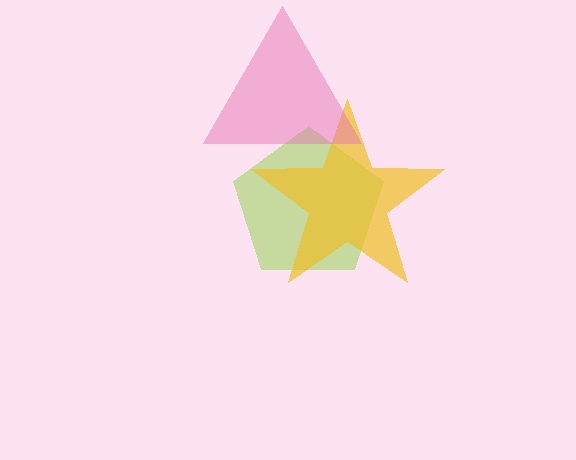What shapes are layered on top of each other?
The layered shapes are: a lime pentagon, a yellow star, a pink triangle.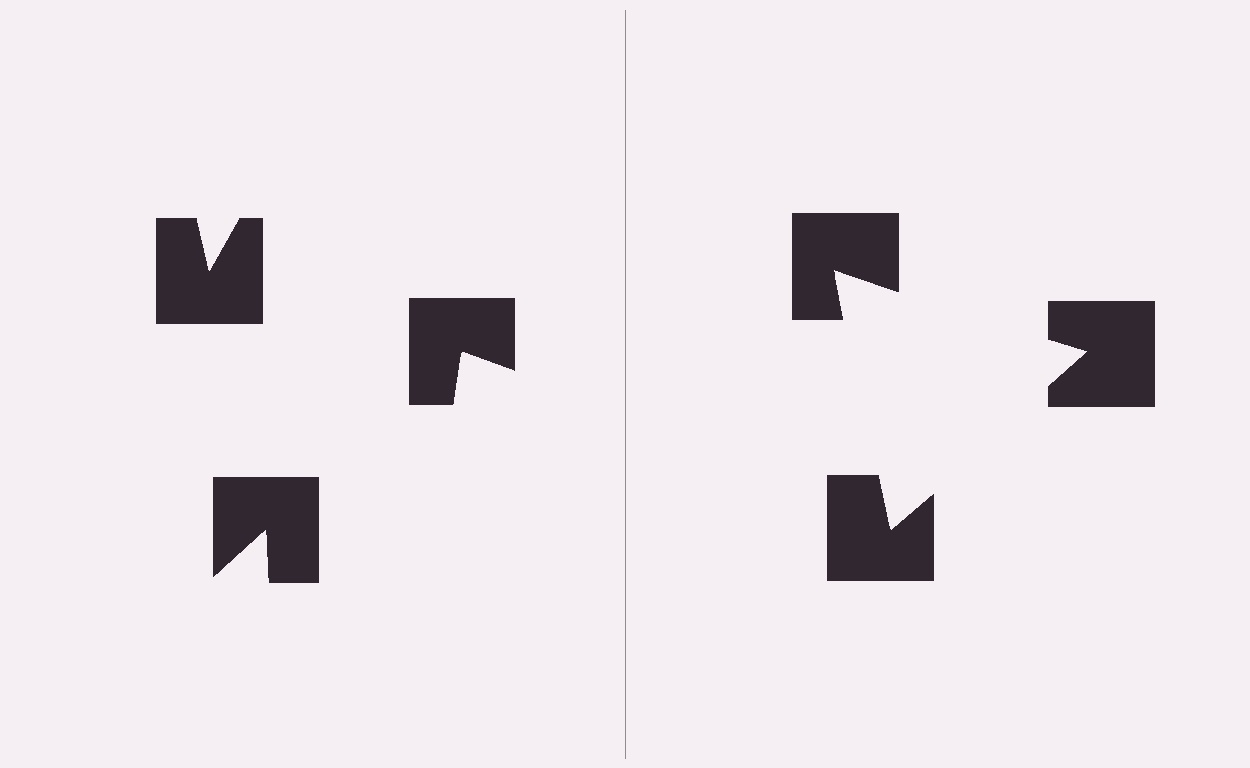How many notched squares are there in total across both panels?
6 — 3 on each side.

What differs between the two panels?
The notched squares are positioned identically on both sides; only the wedge orientations differ. On the right they align to a triangle; on the left they are misaligned.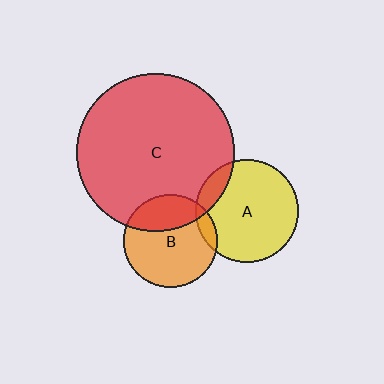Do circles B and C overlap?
Yes.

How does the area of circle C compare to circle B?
Approximately 2.9 times.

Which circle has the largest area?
Circle C (red).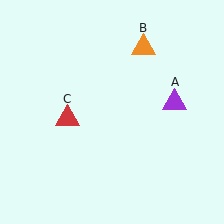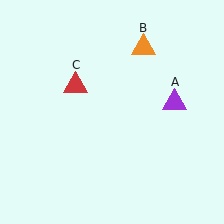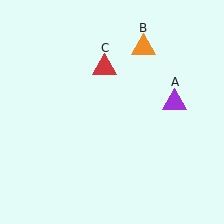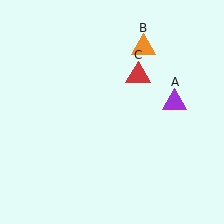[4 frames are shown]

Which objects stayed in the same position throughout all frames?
Purple triangle (object A) and orange triangle (object B) remained stationary.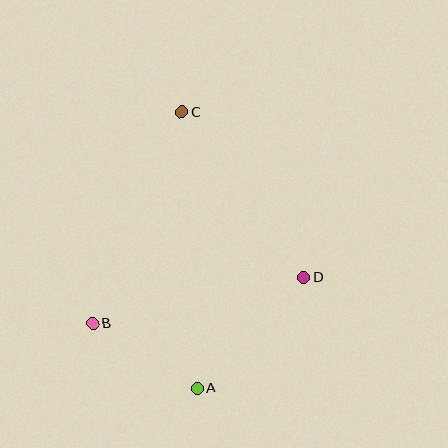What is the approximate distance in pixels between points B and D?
The distance between B and D is approximately 216 pixels.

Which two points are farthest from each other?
Points A and C are farthest from each other.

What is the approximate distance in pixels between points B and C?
The distance between B and C is approximately 229 pixels.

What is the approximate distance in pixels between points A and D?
The distance between A and D is approximately 154 pixels.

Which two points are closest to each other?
Points A and B are closest to each other.